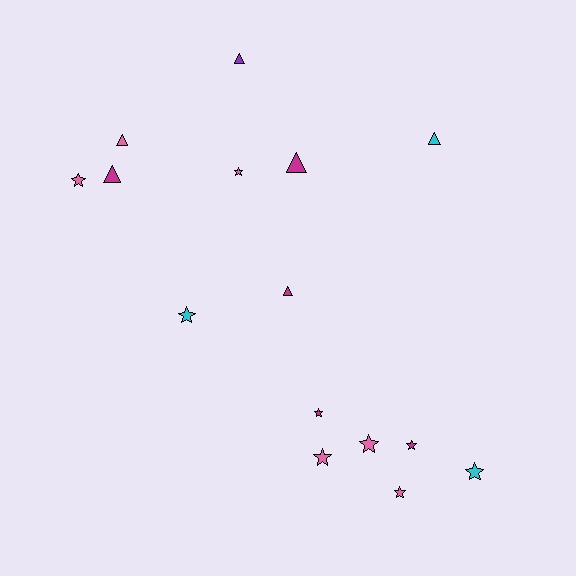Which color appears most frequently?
Pink, with 6 objects.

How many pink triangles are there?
There is 1 pink triangle.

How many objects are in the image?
There are 15 objects.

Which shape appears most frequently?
Star, with 9 objects.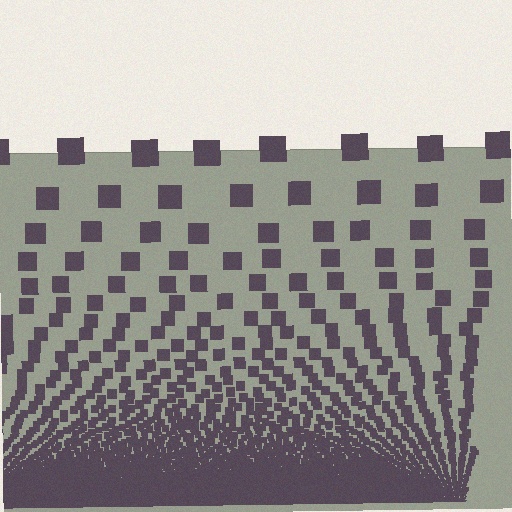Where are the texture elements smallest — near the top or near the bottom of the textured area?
Near the bottom.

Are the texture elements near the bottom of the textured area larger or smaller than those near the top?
Smaller. The gradient is inverted — elements near the bottom are smaller and denser.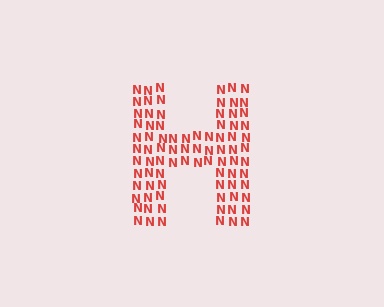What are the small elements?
The small elements are letter N's.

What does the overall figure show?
The overall figure shows the letter H.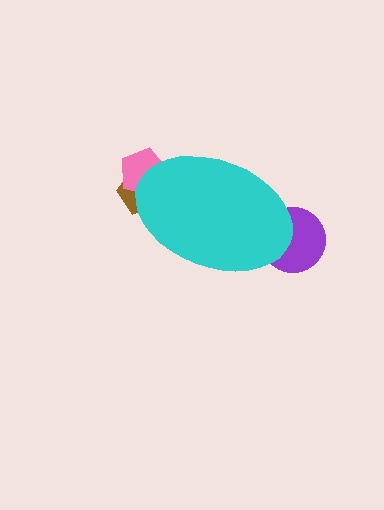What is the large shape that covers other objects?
A cyan ellipse.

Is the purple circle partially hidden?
Yes, the purple circle is partially hidden behind the cyan ellipse.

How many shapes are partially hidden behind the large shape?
3 shapes are partially hidden.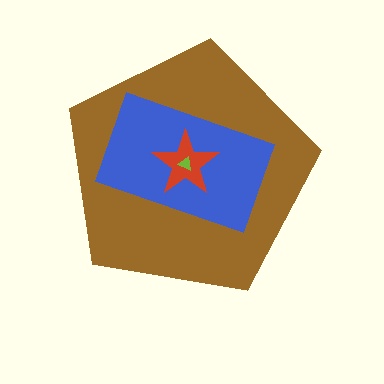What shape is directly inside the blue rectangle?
The red star.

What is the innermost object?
The lime triangle.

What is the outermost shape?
The brown pentagon.